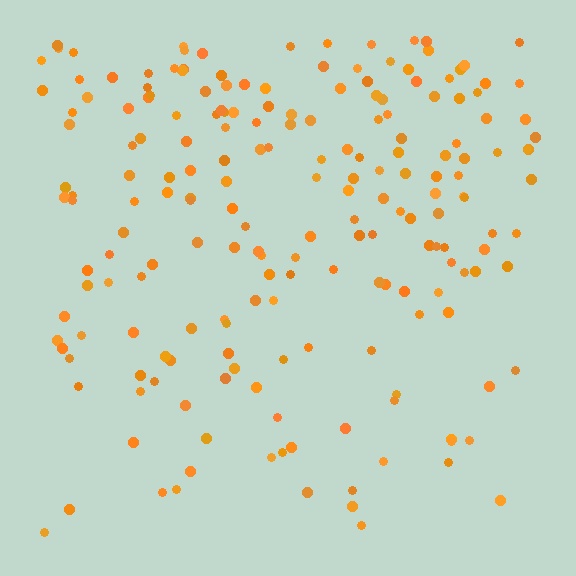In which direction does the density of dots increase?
From bottom to top, with the top side densest.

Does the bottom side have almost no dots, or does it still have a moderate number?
Still a moderate number, just noticeably fewer than the top.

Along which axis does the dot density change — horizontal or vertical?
Vertical.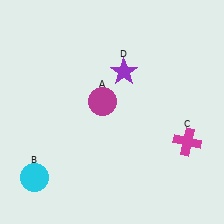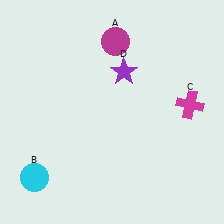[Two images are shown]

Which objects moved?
The objects that moved are: the magenta circle (A), the magenta cross (C).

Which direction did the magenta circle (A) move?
The magenta circle (A) moved up.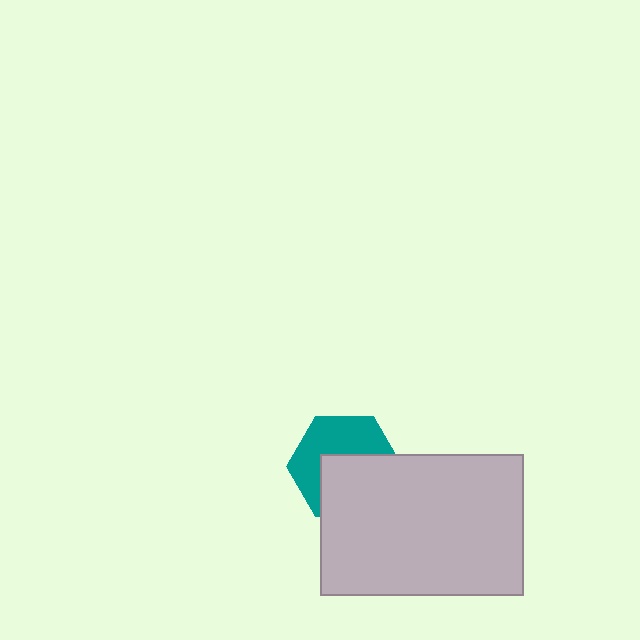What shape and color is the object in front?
The object in front is a light gray rectangle.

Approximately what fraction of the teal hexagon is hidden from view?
Roughly 51% of the teal hexagon is hidden behind the light gray rectangle.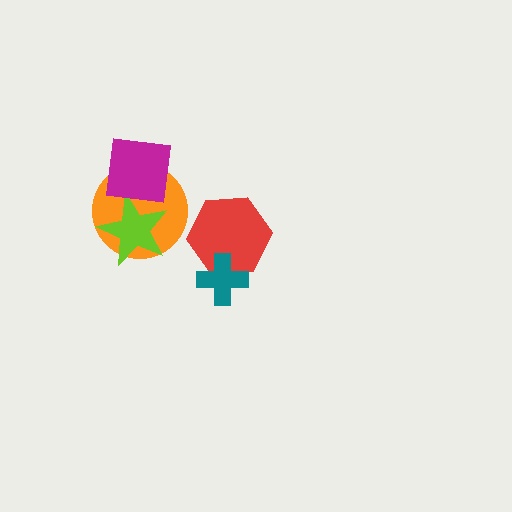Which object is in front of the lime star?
The magenta square is in front of the lime star.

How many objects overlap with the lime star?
2 objects overlap with the lime star.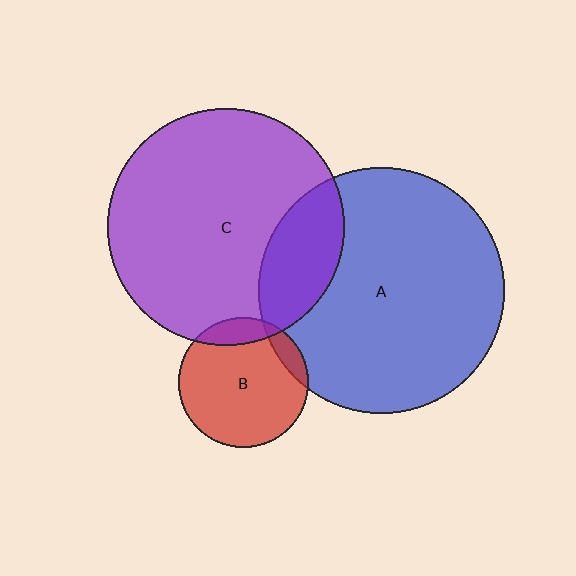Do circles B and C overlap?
Yes.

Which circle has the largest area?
Circle A (blue).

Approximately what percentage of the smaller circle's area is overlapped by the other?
Approximately 10%.